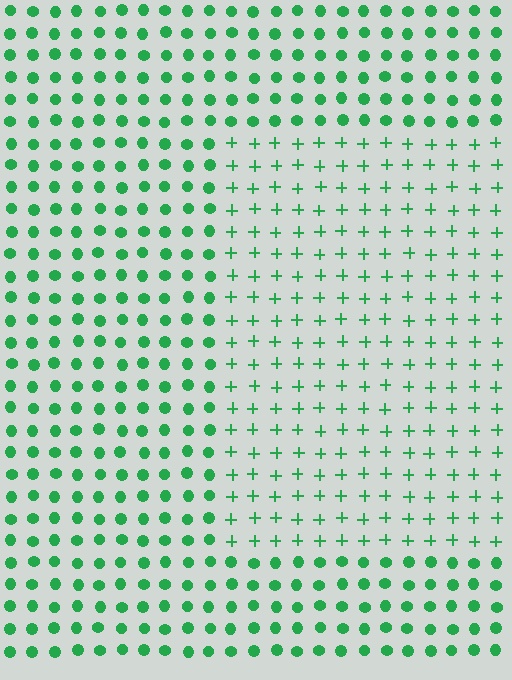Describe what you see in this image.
The image is filled with small green elements arranged in a uniform grid. A rectangle-shaped region contains plus signs, while the surrounding area contains circles. The boundary is defined purely by the change in element shape.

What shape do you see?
I see a rectangle.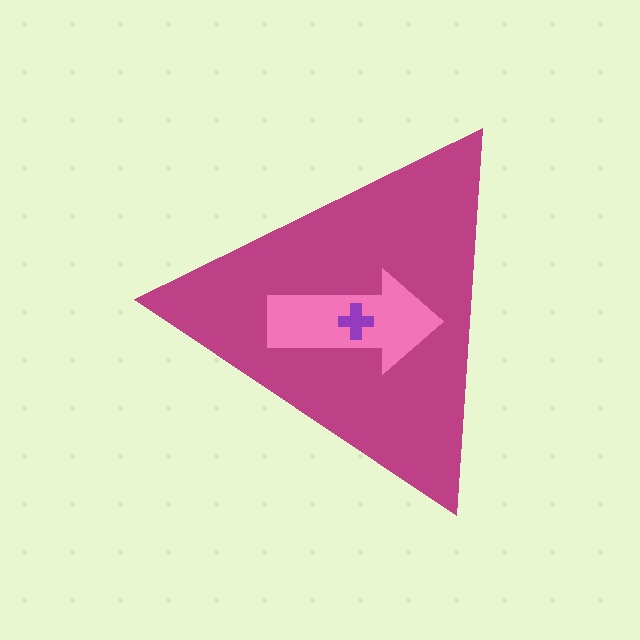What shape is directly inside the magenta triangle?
The pink arrow.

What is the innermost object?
The purple cross.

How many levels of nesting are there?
3.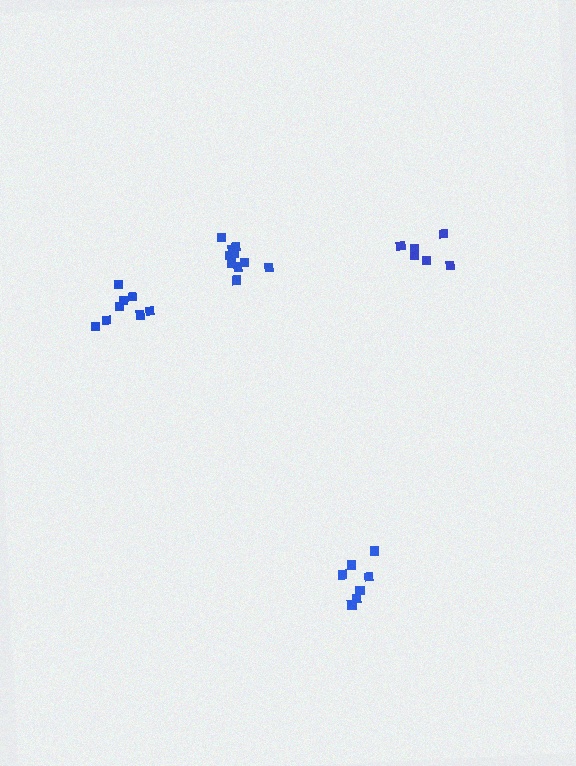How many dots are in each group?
Group 1: 10 dots, Group 2: 7 dots, Group 3: 8 dots, Group 4: 6 dots (31 total).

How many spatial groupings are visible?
There are 4 spatial groupings.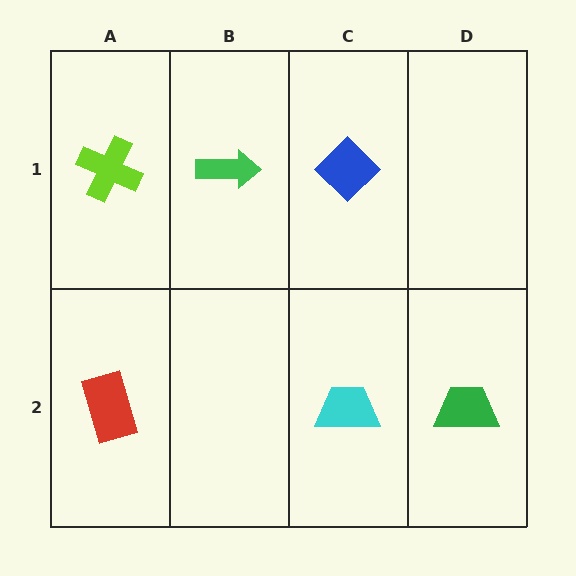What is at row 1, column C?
A blue diamond.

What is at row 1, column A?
A lime cross.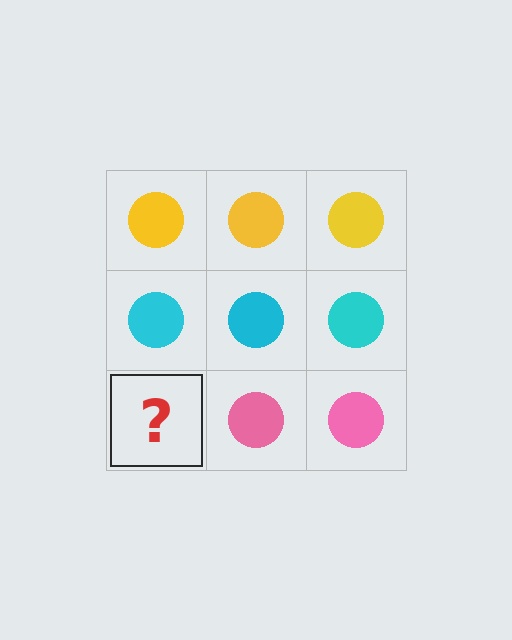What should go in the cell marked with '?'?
The missing cell should contain a pink circle.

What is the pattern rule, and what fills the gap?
The rule is that each row has a consistent color. The gap should be filled with a pink circle.